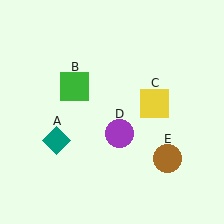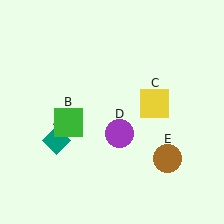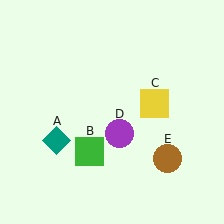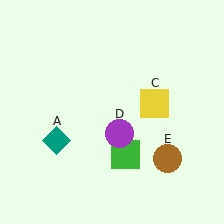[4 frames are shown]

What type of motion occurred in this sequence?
The green square (object B) rotated counterclockwise around the center of the scene.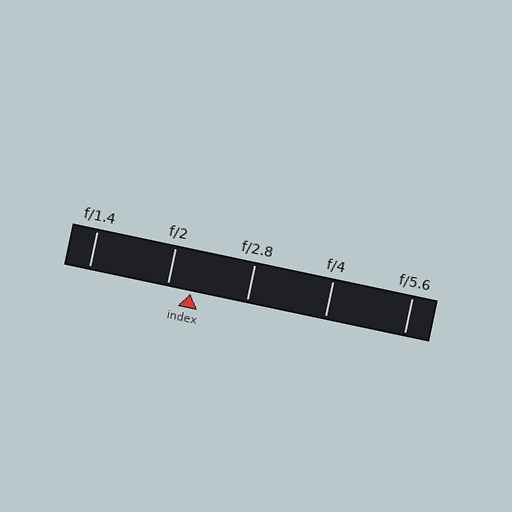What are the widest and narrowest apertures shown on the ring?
The widest aperture shown is f/1.4 and the narrowest is f/5.6.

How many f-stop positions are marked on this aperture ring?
There are 5 f-stop positions marked.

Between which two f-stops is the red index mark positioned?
The index mark is between f/2 and f/2.8.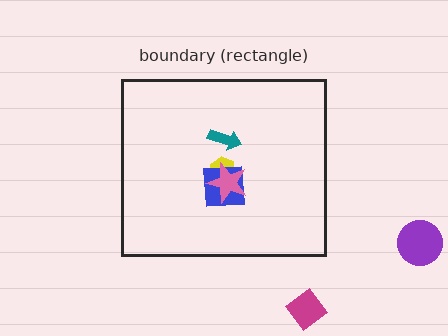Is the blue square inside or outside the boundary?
Inside.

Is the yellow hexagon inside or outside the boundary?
Inside.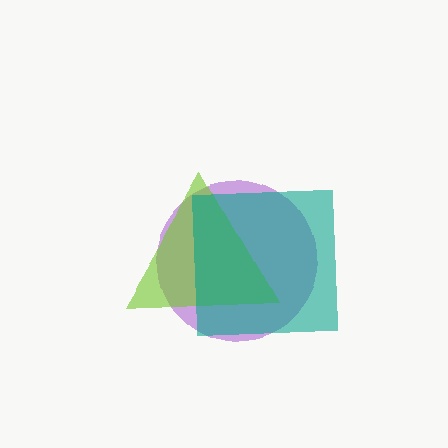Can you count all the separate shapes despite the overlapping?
Yes, there are 3 separate shapes.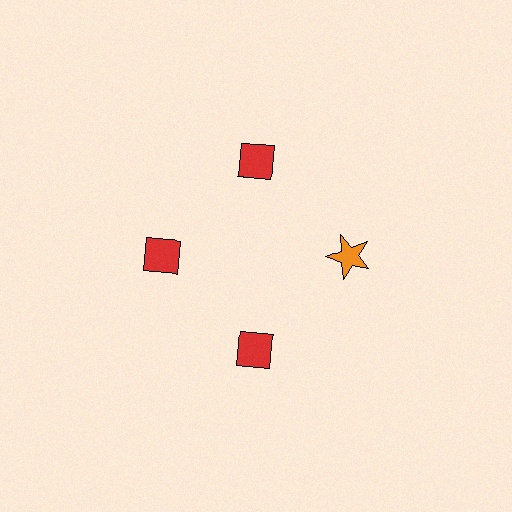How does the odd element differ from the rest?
It differs in both color (orange instead of red) and shape (star instead of diamond).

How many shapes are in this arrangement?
There are 4 shapes arranged in a ring pattern.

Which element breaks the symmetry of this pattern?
The orange star at roughly the 3 o'clock position breaks the symmetry. All other shapes are red diamonds.